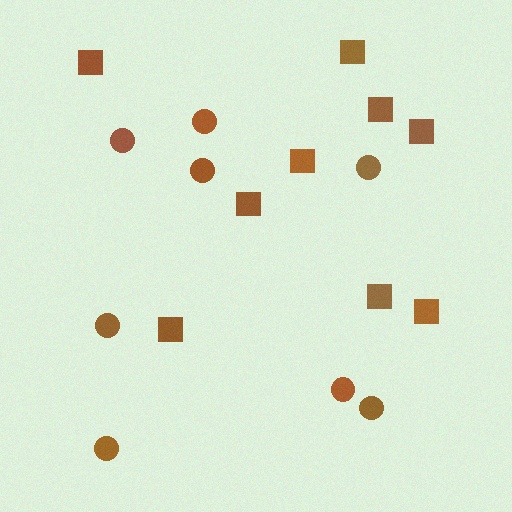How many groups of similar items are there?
There are 2 groups: one group of squares (9) and one group of circles (8).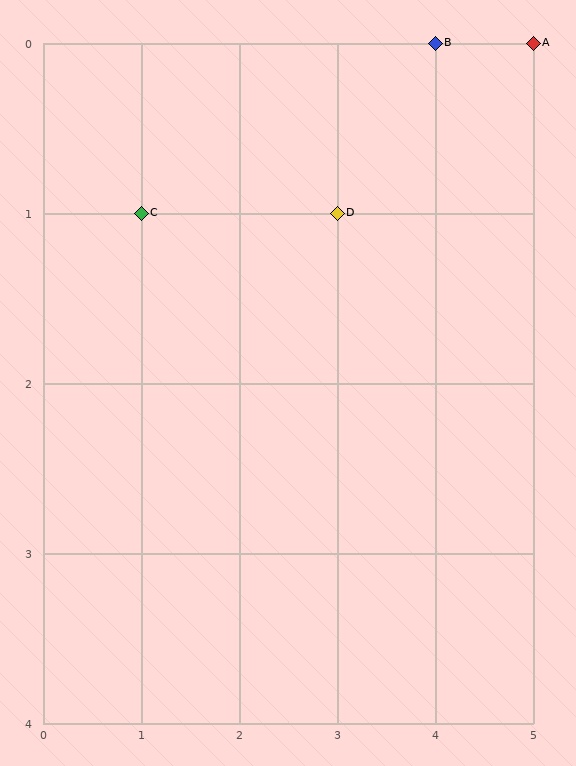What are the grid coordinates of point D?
Point D is at grid coordinates (3, 1).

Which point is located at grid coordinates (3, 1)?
Point D is at (3, 1).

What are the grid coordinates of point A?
Point A is at grid coordinates (5, 0).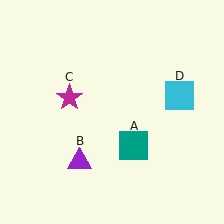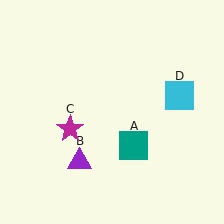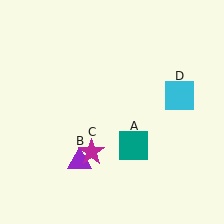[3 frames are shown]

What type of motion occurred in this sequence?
The magenta star (object C) rotated counterclockwise around the center of the scene.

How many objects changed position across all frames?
1 object changed position: magenta star (object C).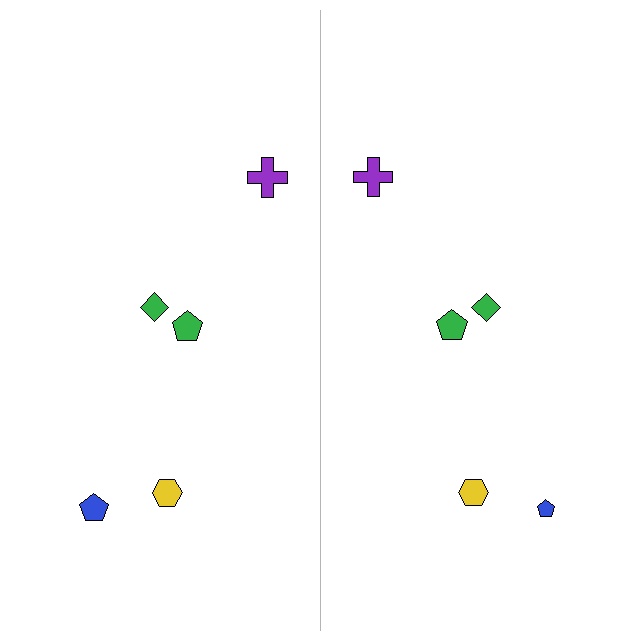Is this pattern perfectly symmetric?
No, the pattern is not perfectly symmetric. The blue pentagon on the right side has a different size than its mirror counterpart.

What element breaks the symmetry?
The blue pentagon on the right side has a different size than its mirror counterpart.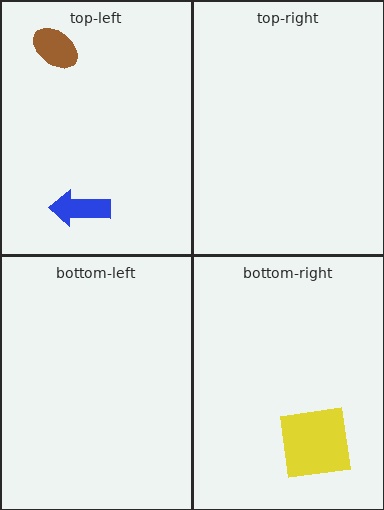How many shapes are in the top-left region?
2.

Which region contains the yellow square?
The bottom-right region.